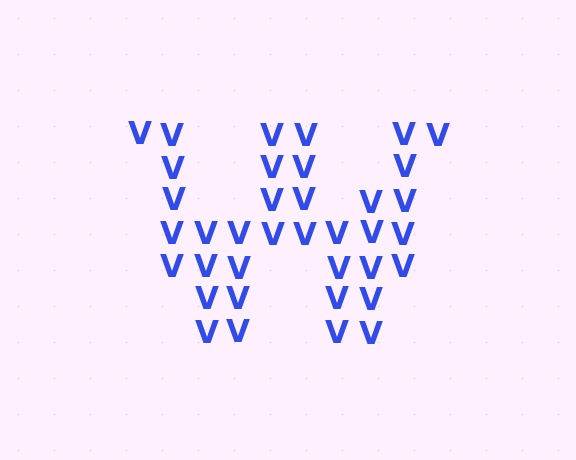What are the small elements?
The small elements are letter V's.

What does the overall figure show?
The overall figure shows the letter W.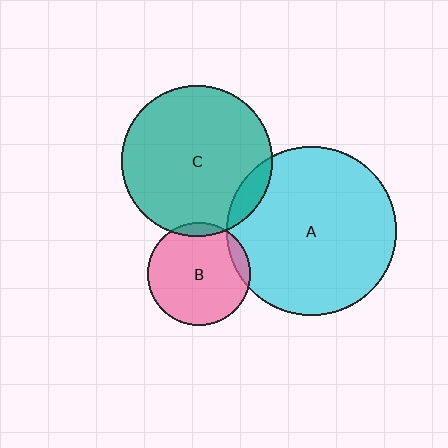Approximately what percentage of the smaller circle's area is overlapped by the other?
Approximately 5%.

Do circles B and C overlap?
Yes.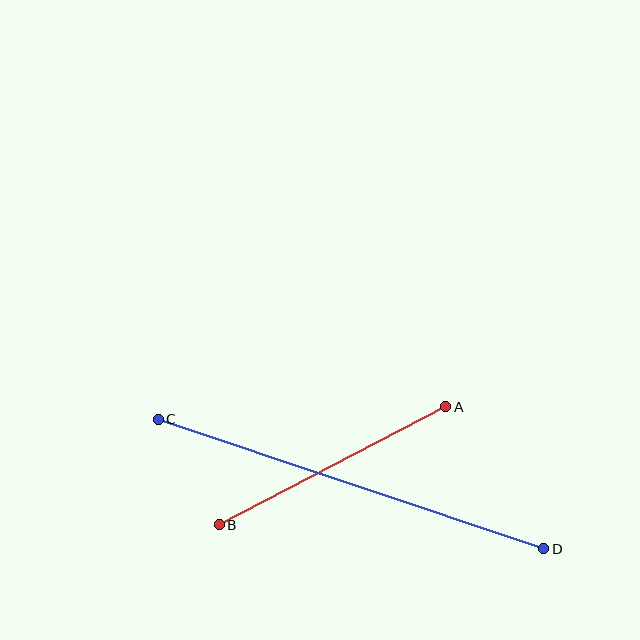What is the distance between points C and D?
The distance is approximately 406 pixels.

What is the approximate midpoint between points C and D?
The midpoint is at approximately (351, 484) pixels.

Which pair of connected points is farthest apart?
Points C and D are farthest apart.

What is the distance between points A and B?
The distance is approximately 256 pixels.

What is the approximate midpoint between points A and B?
The midpoint is at approximately (333, 466) pixels.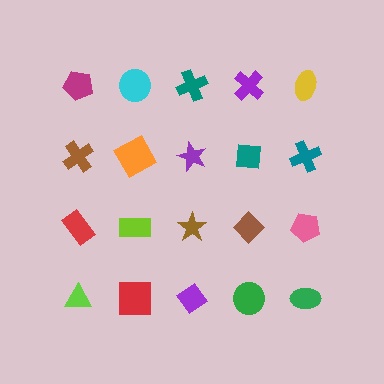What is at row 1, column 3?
A teal cross.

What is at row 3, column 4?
A brown diamond.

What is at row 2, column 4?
A teal square.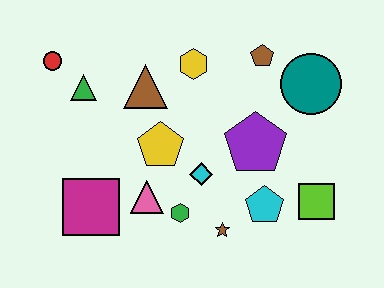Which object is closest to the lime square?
The cyan pentagon is closest to the lime square.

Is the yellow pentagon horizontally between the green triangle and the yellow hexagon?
Yes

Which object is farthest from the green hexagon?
The red circle is farthest from the green hexagon.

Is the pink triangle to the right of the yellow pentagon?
No